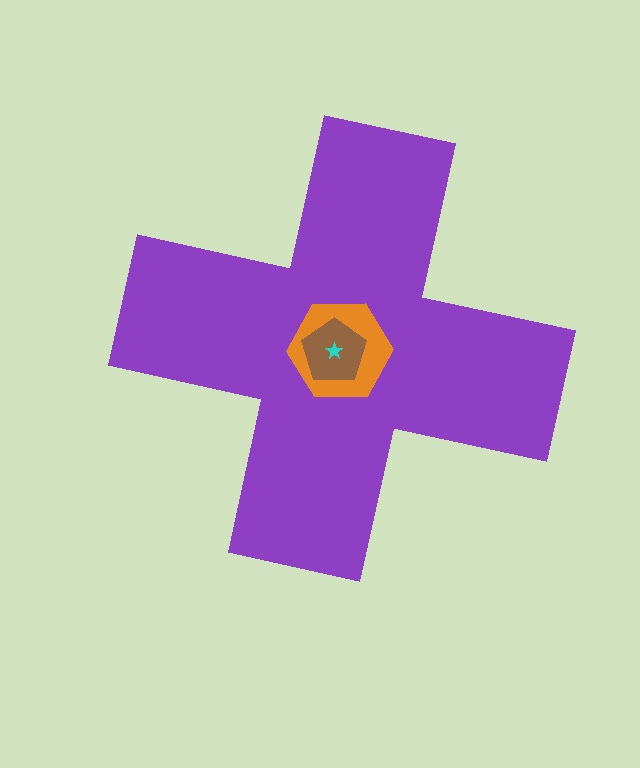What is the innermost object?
The cyan star.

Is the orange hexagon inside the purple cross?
Yes.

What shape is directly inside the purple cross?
The orange hexagon.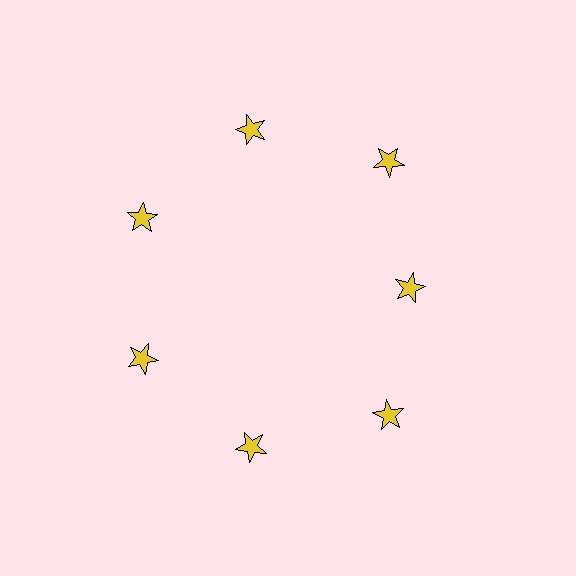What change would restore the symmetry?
The symmetry would be restored by moving it outward, back onto the ring so that all 7 stars sit at equal angles and equal distance from the center.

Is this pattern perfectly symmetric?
No. The 7 yellow stars are arranged in a ring, but one element near the 3 o'clock position is pulled inward toward the center, breaking the 7-fold rotational symmetry.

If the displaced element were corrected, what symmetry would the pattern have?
It would have 7-fold rotational symmetry — the pattern would map onto itself every 51 degrees.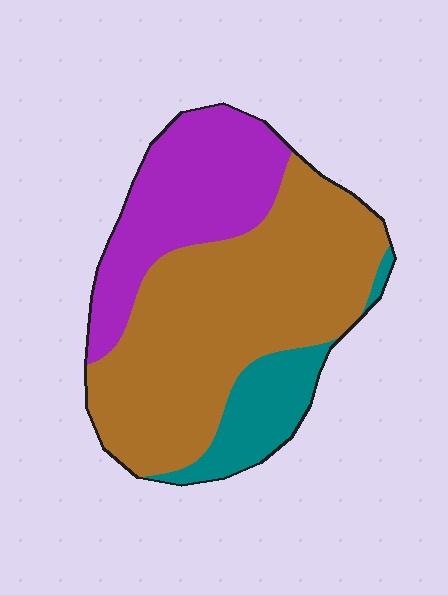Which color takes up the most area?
Brown, at roughly 60%.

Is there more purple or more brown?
Brown.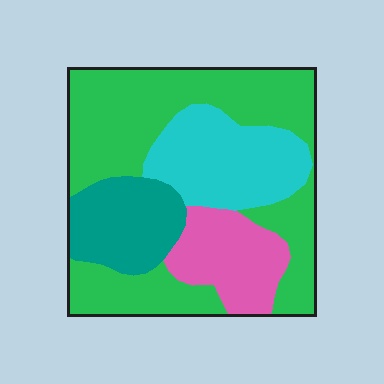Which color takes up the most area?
Green, at roughly 50%.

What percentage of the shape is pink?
Pink covers roughly 15% of the shape.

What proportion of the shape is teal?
Teal covers 15% of the shape.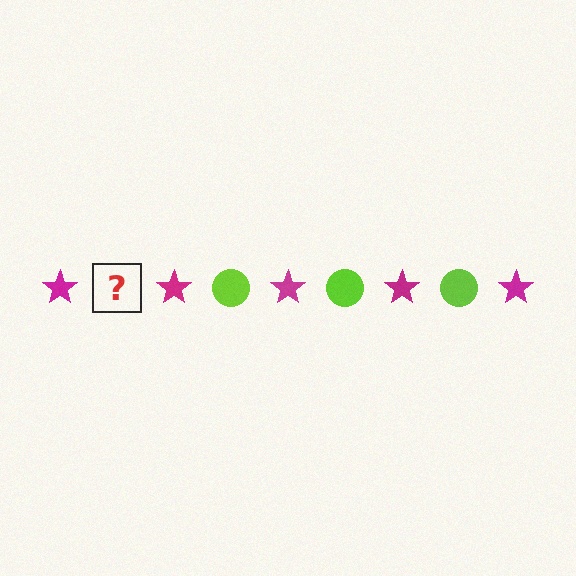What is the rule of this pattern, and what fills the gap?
The rule is that the pattern alternates between magenta star and lime circle. The gap should be filled with a lime circle.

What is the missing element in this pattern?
The missing element is a lime circle.